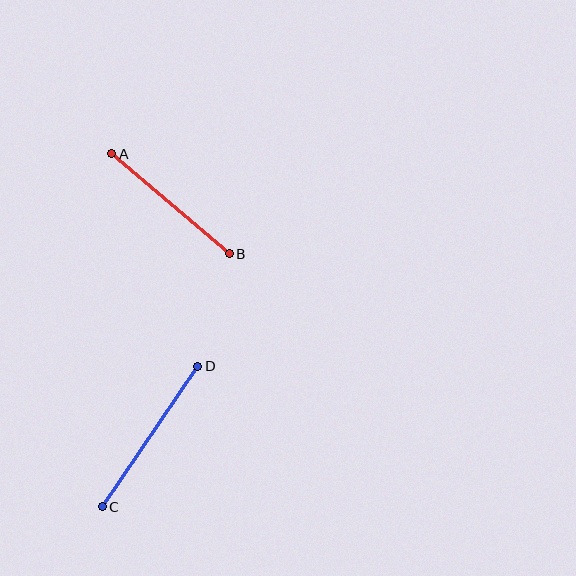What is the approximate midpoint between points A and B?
The midpoint is at approximately (171, 204) pixels.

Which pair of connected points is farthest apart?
Points C and D are farthest apart.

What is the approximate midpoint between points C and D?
The midpoint is at approximately (150, 437) pixels.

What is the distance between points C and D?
The distance is approximately 170 pixels.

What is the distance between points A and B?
The distance is approximately 155 pixels.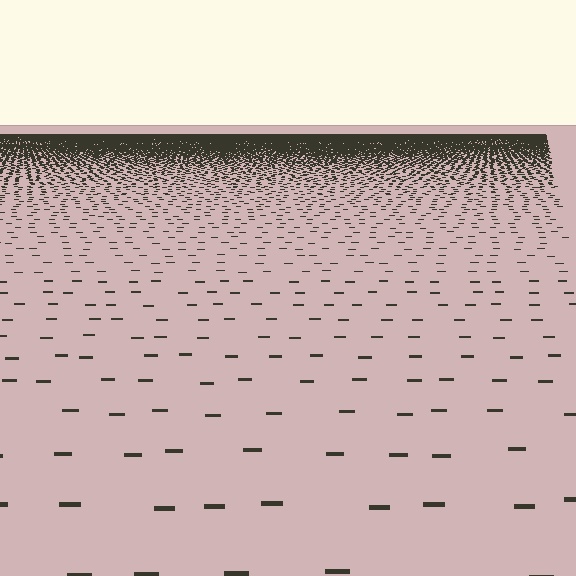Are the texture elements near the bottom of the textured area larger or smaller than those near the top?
Larger. Near the bottom, elements are closer to the viewer and appear at a bigger on-screen size.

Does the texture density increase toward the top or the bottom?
Density increases toward the top.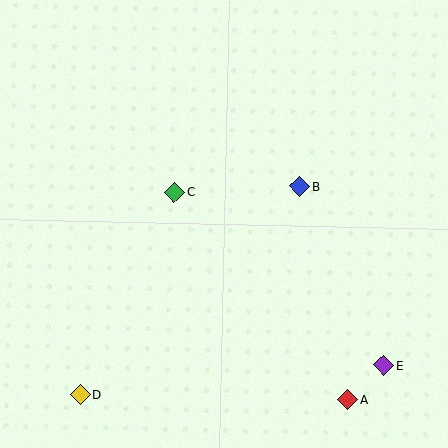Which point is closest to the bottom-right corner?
Point E is closest to the bottom-right corner.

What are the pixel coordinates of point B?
Point B is at (300, 186).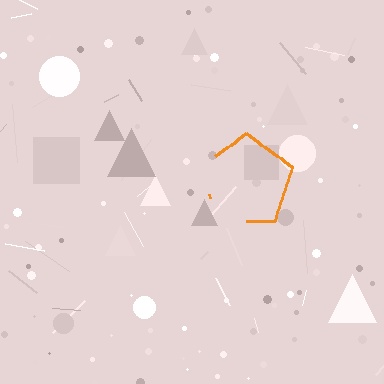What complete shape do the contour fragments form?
The contour fragments form a pentagon.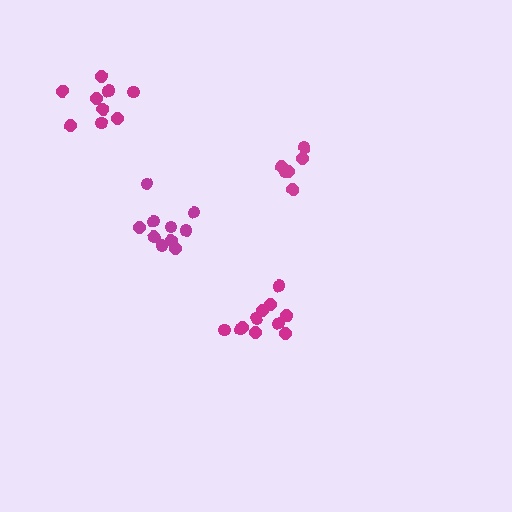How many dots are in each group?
Group 1: 11 dots, Group 2: 6 dots, Group 3: 10 dots, Group 4: 10 dots (37 total).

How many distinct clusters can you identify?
There are 4 distinct clusters.